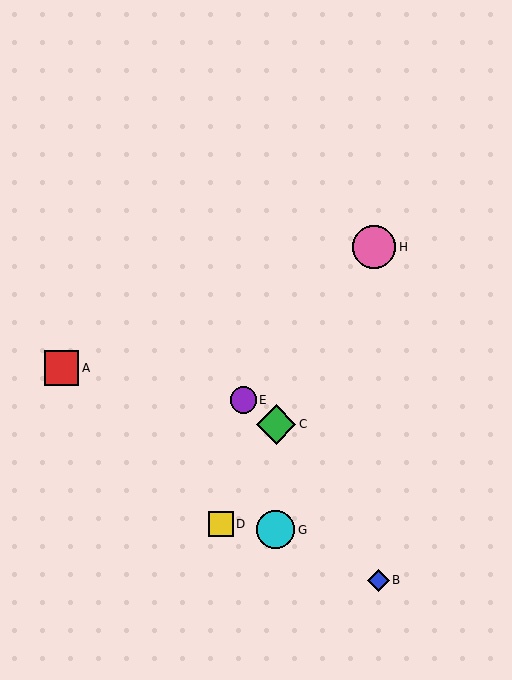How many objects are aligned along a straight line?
4 objects (C, D, F, H) are aligned along a straight line.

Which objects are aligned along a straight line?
Objects C, D, F, H are aligned along a straight line.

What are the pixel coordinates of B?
Object B is at (378, 580).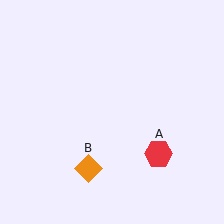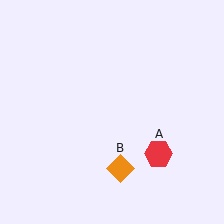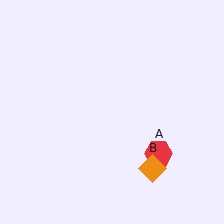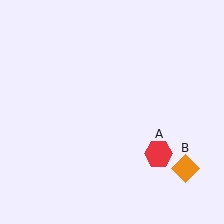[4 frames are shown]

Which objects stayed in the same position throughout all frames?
Red hexagon (object A) remained stationary.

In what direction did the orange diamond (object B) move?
The orange diamond (object B) moved right.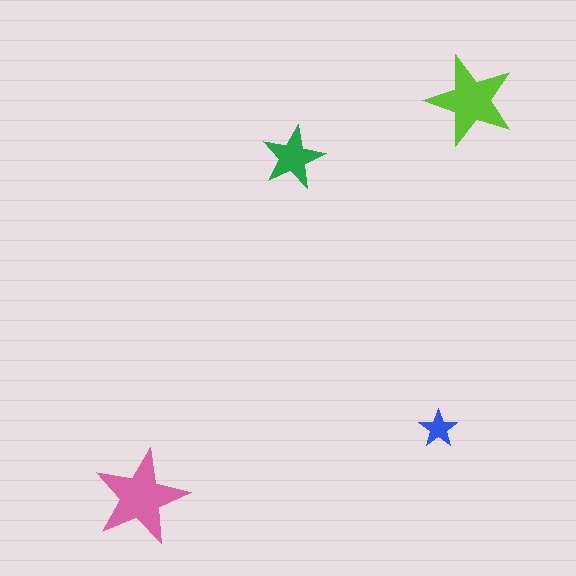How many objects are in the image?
There are 4 objects in the image.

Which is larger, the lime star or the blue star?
The lime one.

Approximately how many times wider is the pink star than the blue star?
About 2.5 times wider.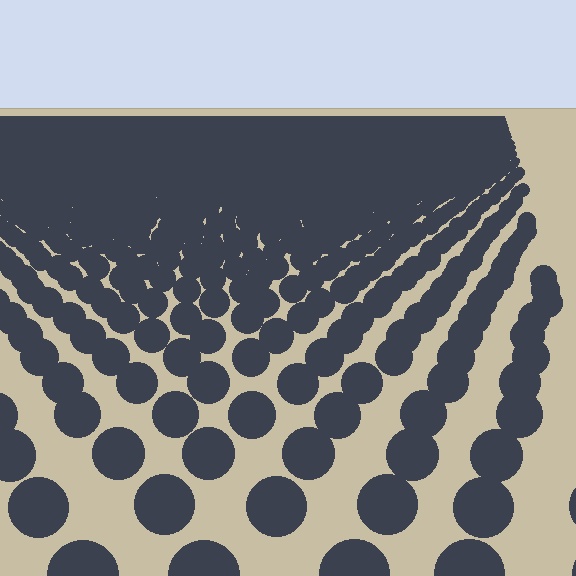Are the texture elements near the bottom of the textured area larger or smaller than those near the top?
Larger. Near the bottom, elements are closer to the viewer and appear at a bigger on-screen size.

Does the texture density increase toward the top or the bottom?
Density increases toward the top.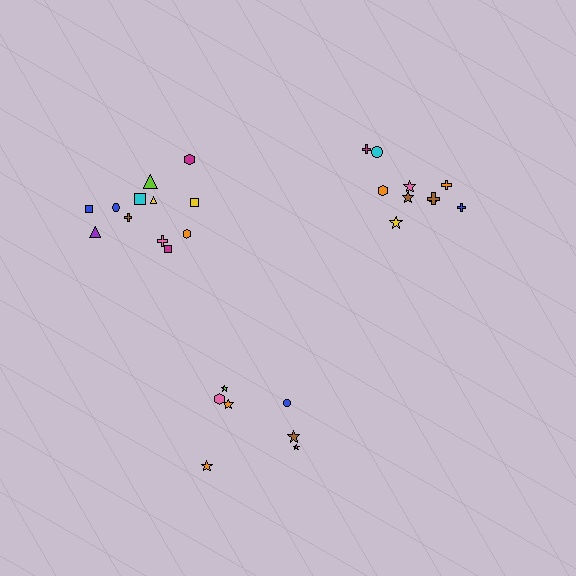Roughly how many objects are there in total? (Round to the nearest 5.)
Roughly 30 objects in total.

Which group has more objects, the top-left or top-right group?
The top-left group.